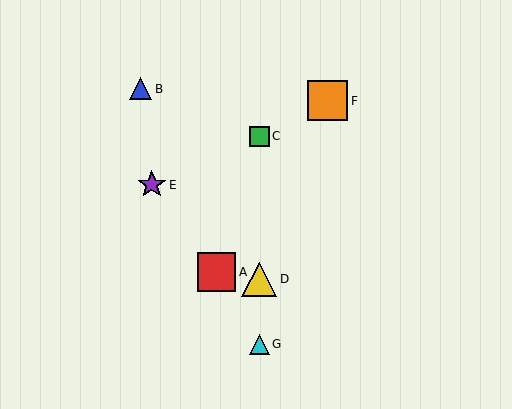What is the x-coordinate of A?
Object A is at x≈216.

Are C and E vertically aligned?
No, C is at x≈259 and E is at x≈152.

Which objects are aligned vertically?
Objects C, D, G are aligned vertically.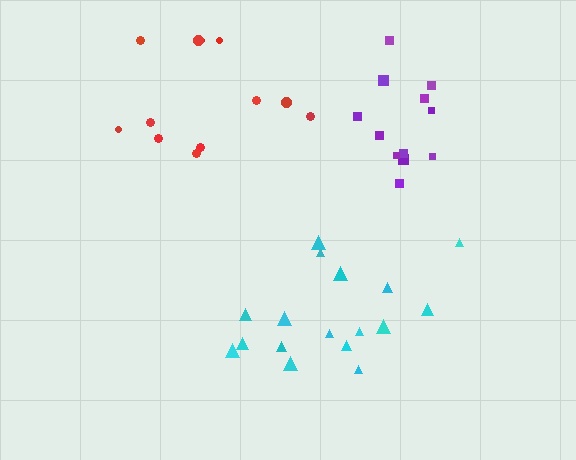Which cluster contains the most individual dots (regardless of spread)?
Cyan (17).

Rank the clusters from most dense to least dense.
purple, cyan, red.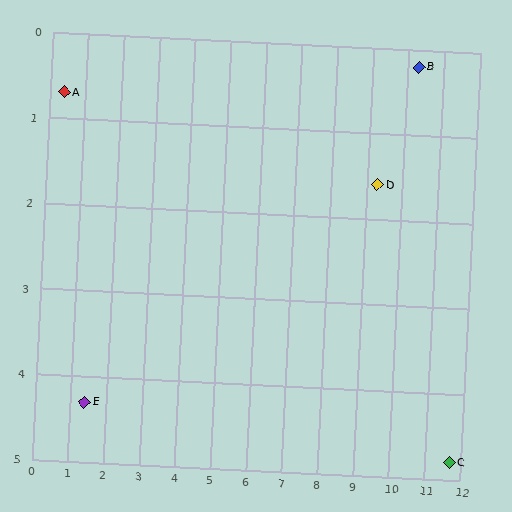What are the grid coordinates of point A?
Point A is at approximately (0.4, 0.7).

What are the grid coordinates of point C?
Point C is at approximately (11.7, 4.8).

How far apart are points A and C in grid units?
Points A and C are about 12.0 grid units apart.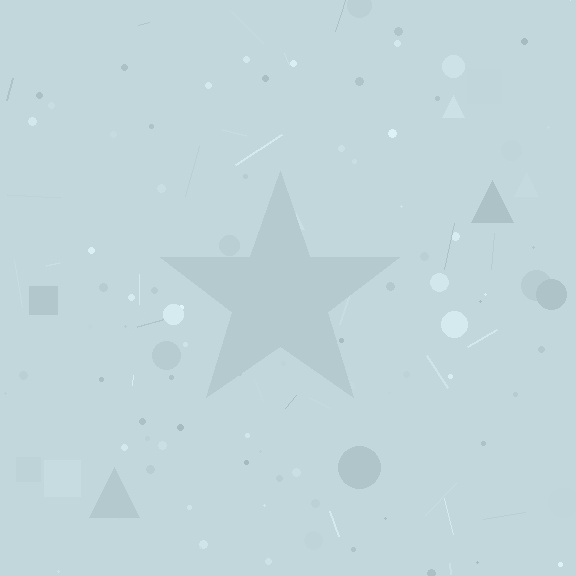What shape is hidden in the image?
A star is hidden in the image.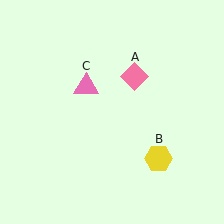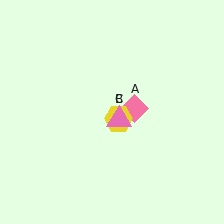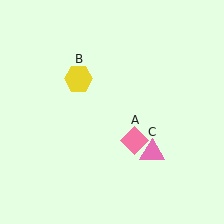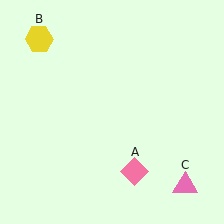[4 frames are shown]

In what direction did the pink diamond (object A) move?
The pink diamond (object A) moved down.